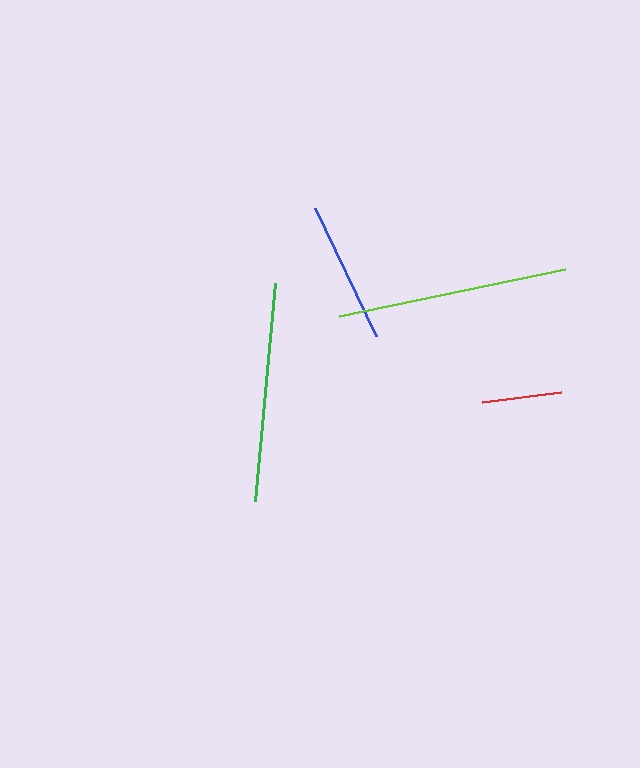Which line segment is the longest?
The lime line is the longest at approximately 231 pixels.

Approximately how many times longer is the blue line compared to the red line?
The blue line is approximately 1.8 times the length of the red line.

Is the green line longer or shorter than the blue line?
The green line is longer than the blue line.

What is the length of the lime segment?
The lime segment is approximately 231 pixels long.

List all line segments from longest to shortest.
From longest to shortest: lime, green, blue, red.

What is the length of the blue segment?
The blue segment is approximately 141 pixels long.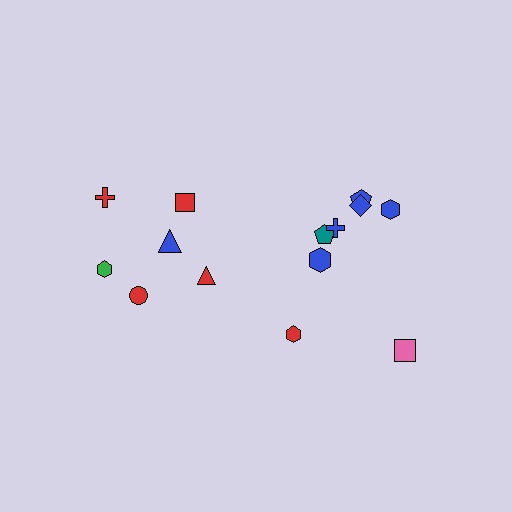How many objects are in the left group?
There are 6 objects.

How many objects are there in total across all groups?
There are 14 objects.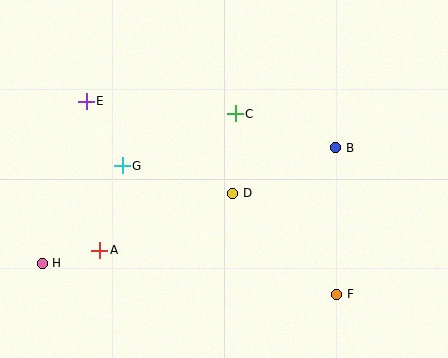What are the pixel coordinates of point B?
Point B is at (336, 148).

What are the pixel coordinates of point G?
Point G is at (122, 166).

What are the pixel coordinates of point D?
Point D is at (233, 193).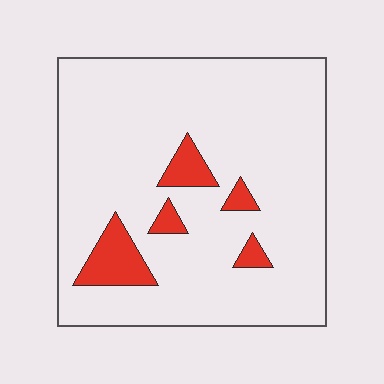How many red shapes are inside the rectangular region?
5.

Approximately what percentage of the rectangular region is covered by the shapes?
Approximately 10%.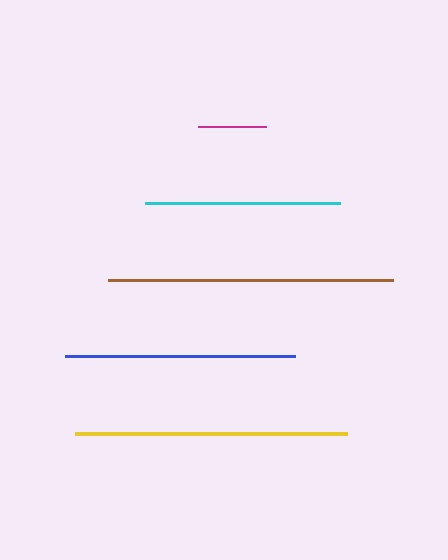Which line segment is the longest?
The brown line is the longest at approximately 285 pixels.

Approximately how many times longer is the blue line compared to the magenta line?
The blue line is approximately 3.4 times the length of the magenta line.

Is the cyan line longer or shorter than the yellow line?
The yellow line is longer than the cyan line.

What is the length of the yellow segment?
The yellow segment is approximately 271 pixels long.